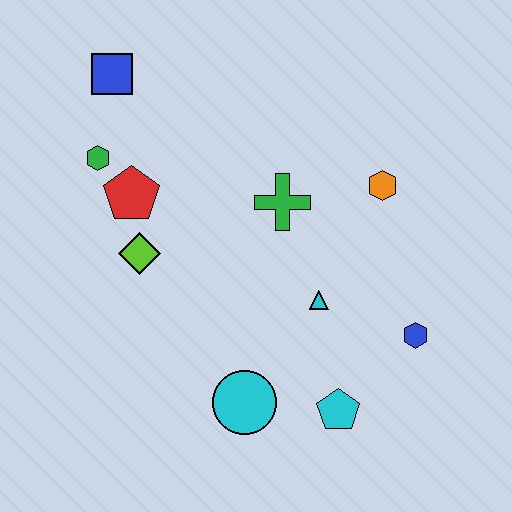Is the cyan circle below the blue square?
Yes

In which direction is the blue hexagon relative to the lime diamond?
The blue hexagon is to the right of the lime diamond.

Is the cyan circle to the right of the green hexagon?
Yes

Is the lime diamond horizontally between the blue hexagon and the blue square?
Yes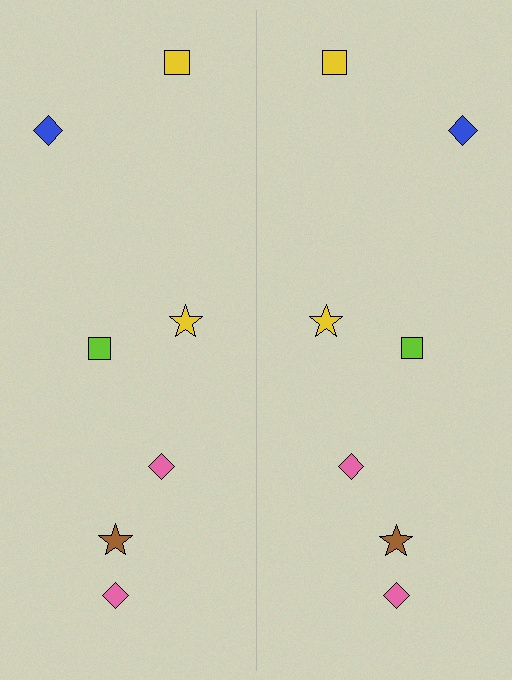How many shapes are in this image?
There are 14 shapes in this image.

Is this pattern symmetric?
Yes, this pattern has bilateral (reflection) symmetry.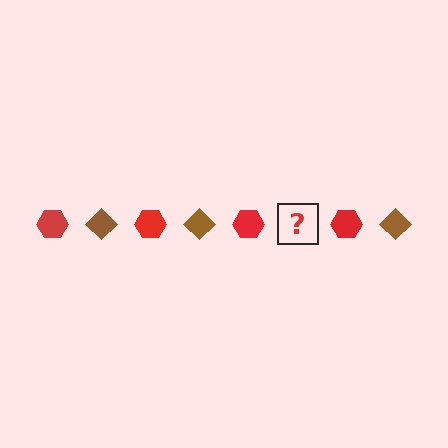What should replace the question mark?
The question mark should be replaced with a brown diamond.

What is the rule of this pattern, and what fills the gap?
The rule is that the pattern alternates between red hexagon and brown diamond. The gap should be filled with a brown diamond.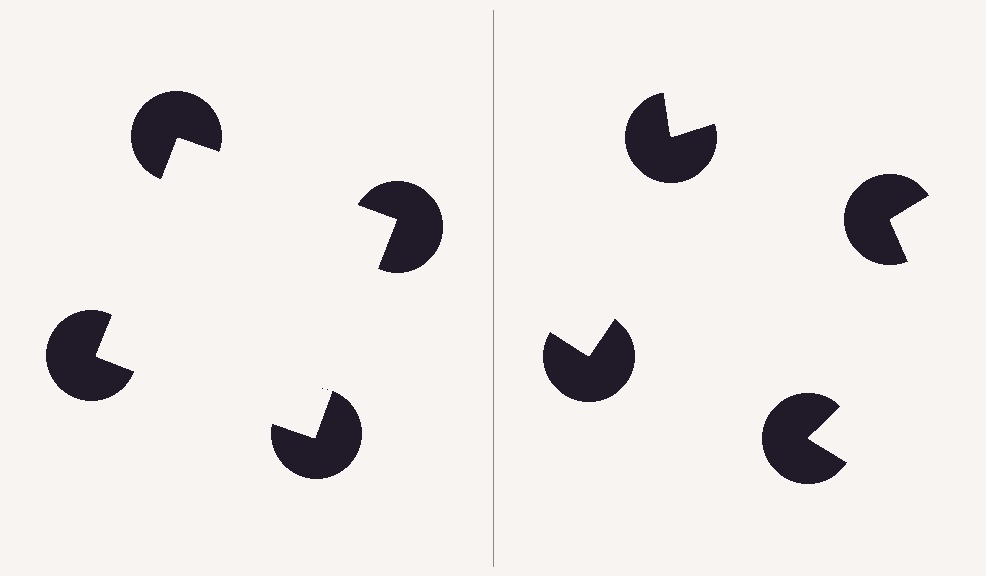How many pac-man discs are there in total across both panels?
8 — 4 on each side.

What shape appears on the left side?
An illusory square.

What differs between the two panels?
The pac-man discs are positioned identically on both sides; only the wedge orientations differ. On the left they align to a square; on the right they are misaligned.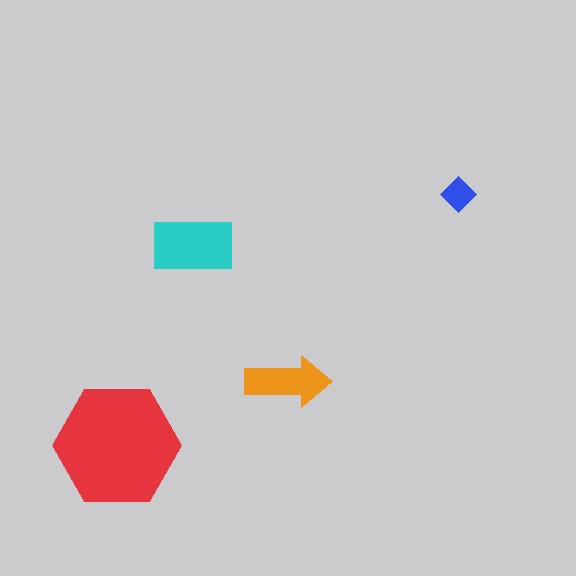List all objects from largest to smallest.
The red hexagon, the cyan rectangle, the orange arrow, the blue diamond.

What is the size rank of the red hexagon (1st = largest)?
1st.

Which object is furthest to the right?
The blue diamond is rightmost.